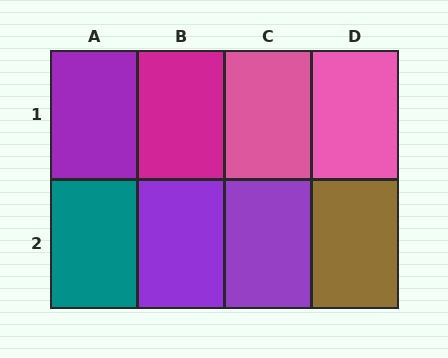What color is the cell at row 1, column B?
Magenta.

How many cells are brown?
1 cell is brown.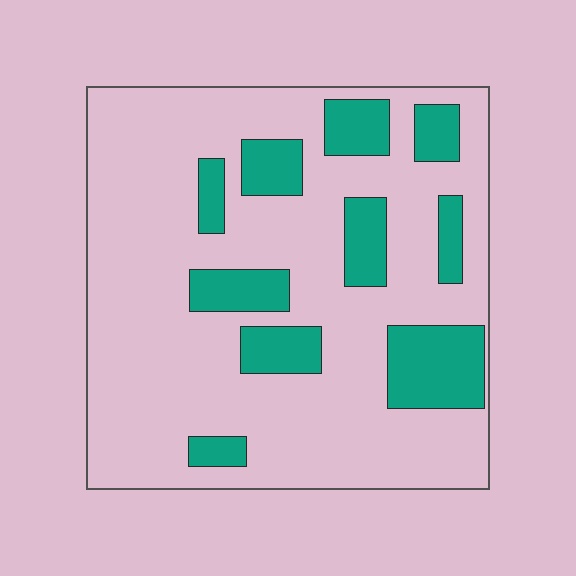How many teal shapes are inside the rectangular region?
10.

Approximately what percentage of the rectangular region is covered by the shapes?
Approximately 20%.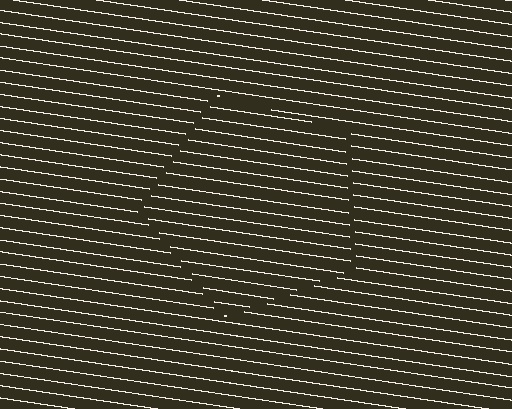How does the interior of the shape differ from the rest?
The interior of the shape contains the same grating, shifted by half a period — the contour is defined by the phase discontinuity where line-ends from the inner and outer gratings abut.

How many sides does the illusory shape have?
5 sides — the line-ends trace a pentagon.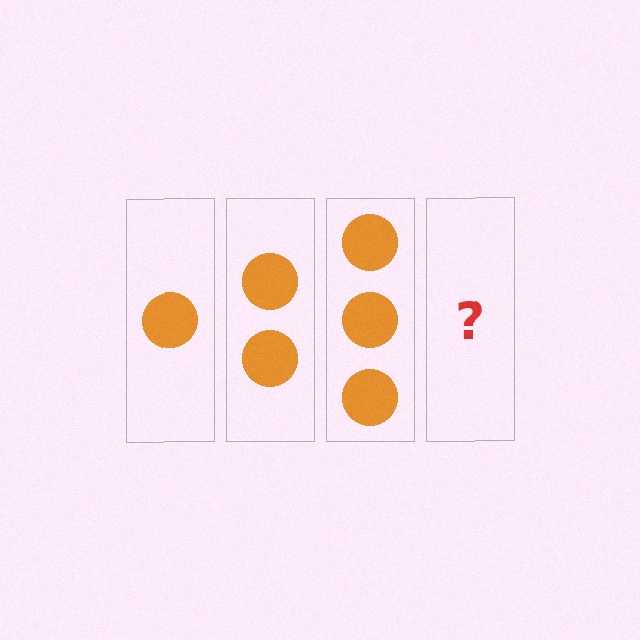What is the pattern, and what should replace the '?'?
The pattern is that each step adds one more circle. The '?' should be 4 circles.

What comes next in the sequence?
The next element should be 4 circles.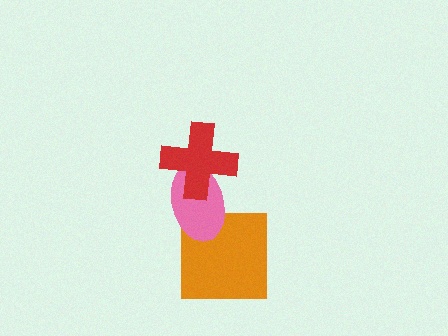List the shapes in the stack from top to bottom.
From top to bottom: the red cross, the pink ellipse, the orange square.